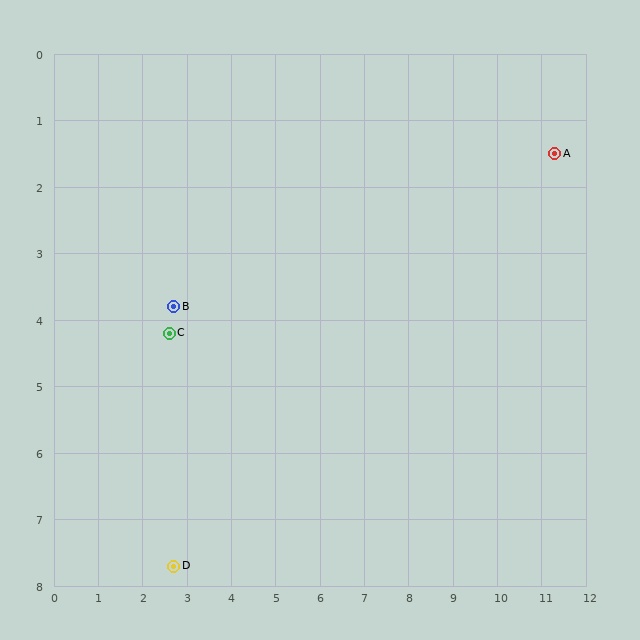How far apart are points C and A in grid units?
Points C and A are about 9.1 grid units apart.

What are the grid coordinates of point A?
Point A is at approximately (11.3, 1.5).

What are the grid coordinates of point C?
Point C is at approximately (2.6, 4.2).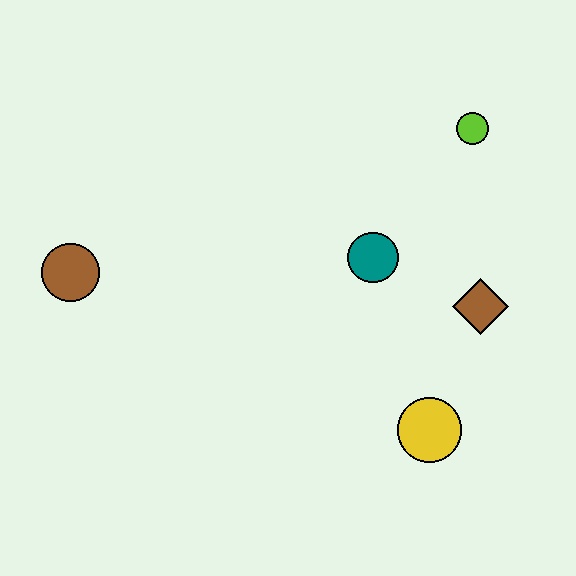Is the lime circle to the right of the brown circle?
Yes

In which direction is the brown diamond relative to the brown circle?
The brown diamond is to the right of the brown circle.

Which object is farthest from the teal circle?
The brown circle is farthest from the teal circle.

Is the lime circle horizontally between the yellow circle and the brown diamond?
Yes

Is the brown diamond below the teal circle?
Yes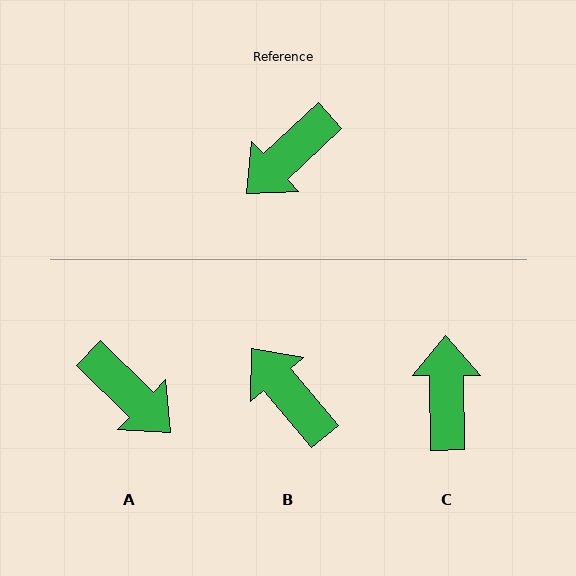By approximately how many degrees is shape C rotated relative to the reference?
Approximately 132 degrees clockwise.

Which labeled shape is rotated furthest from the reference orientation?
C, about 132 degrees away.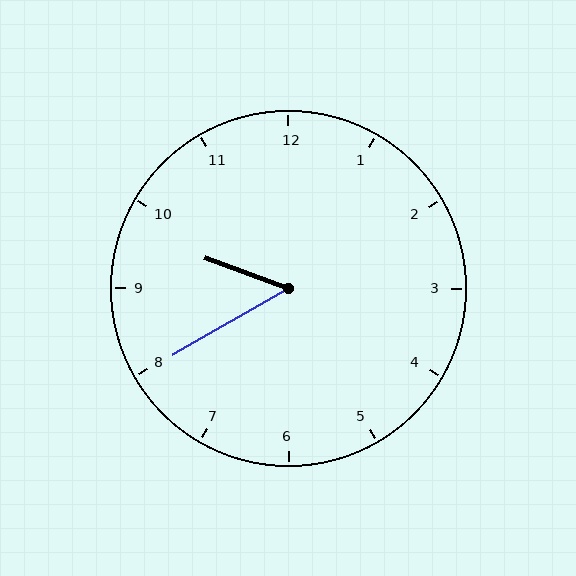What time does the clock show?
9:40.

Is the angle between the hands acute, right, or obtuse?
It is acute.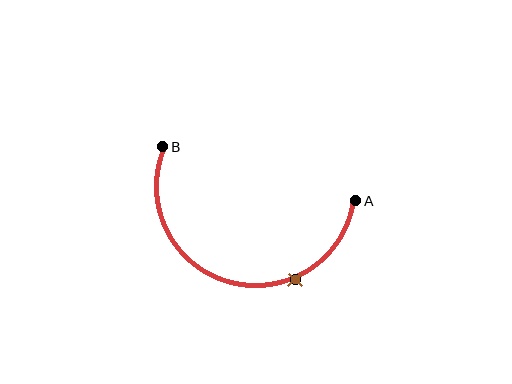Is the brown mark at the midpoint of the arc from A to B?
No. The brown mark lies on the arc but is closer to endpoint A. The arc midpoint would be at the point on the curve equidistant along the arc from both A and B.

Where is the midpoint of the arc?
The arc midpoint is the point on the curve farthest from the straight line joining A and B. It sits below that line.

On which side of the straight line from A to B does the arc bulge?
The arc bulges below the straight line connecting A and B.